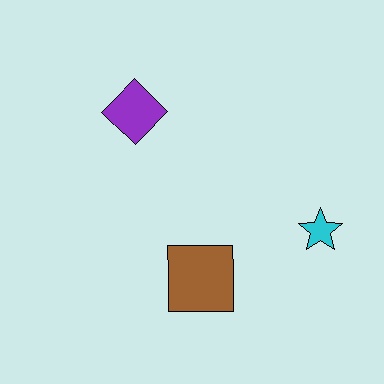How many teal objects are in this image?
There are no teal objects.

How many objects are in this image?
There are 3 objects.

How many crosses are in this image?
There are no crosses.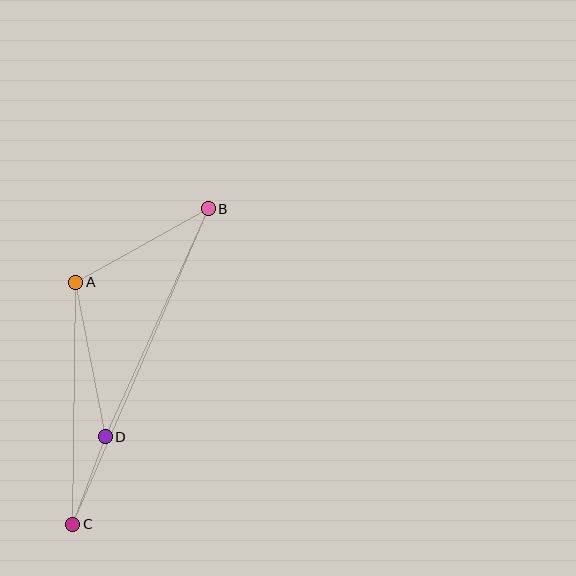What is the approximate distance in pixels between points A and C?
The distance between A and C is approximately 242 pixels.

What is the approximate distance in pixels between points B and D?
The distance between B and D is approximately 250 pixels.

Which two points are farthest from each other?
Points B and C are farthest from each other.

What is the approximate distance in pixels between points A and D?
The distance between A and D is approximately 157 pixels.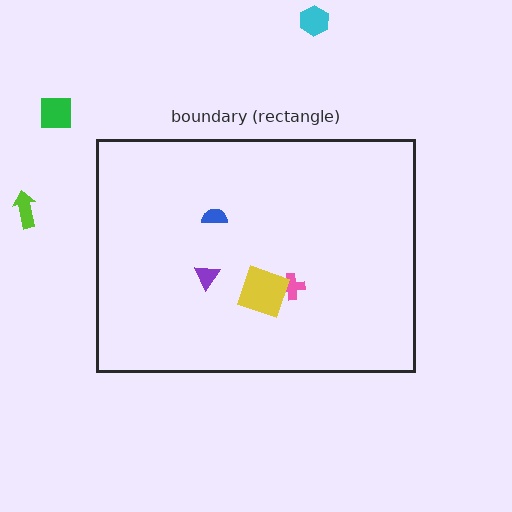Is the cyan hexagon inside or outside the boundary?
Outside.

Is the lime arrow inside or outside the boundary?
Outside.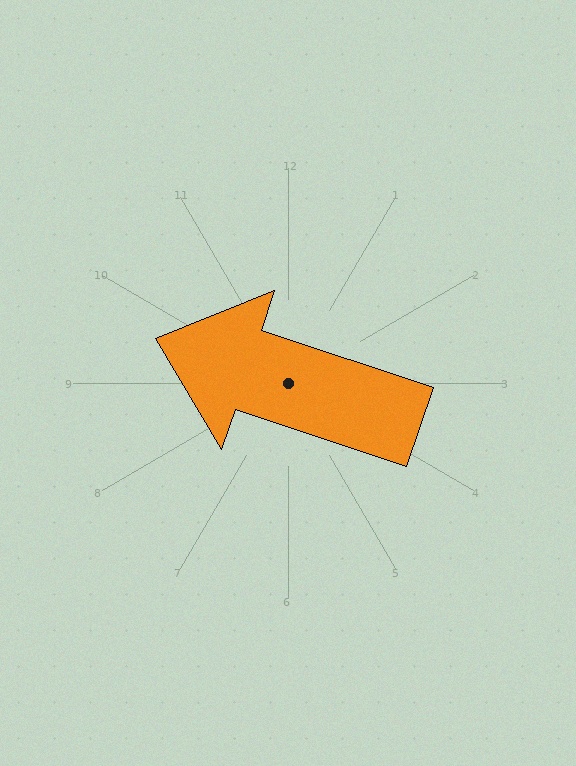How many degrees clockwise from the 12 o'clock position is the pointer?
Approximately 288 degrees.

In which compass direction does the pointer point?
West.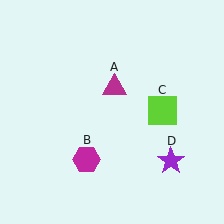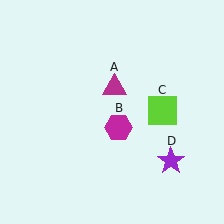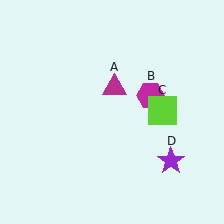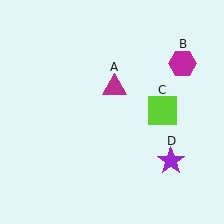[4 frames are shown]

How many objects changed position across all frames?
1 object changed position: magenta hexagon (object B).